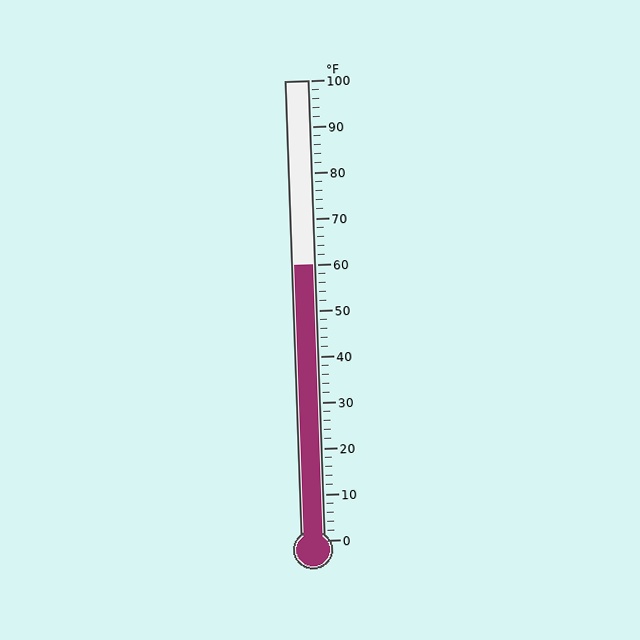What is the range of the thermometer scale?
The thermometer scale ranges from 0°F to 100°F.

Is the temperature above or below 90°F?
The temperature is below 90°F.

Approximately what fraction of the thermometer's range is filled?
The thermometer is filled to approximately 60% of its range.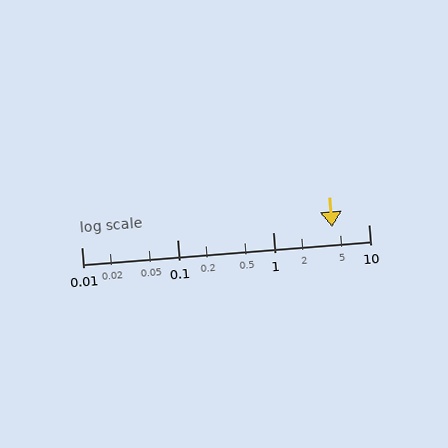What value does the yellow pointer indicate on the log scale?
The pointer indicates approximately 4.2.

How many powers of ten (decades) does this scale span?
The scale spans 3 decades, from 0.01 to 10.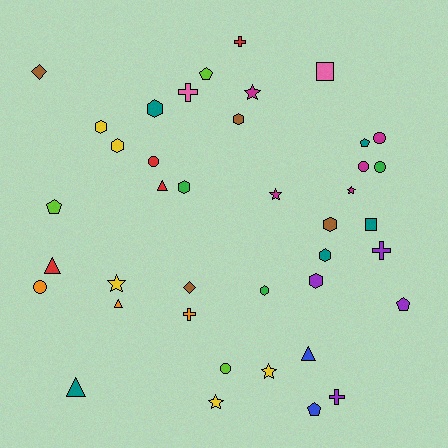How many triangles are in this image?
There are 5 triangles.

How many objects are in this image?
There are 40 objects.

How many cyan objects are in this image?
There are no cyan objects.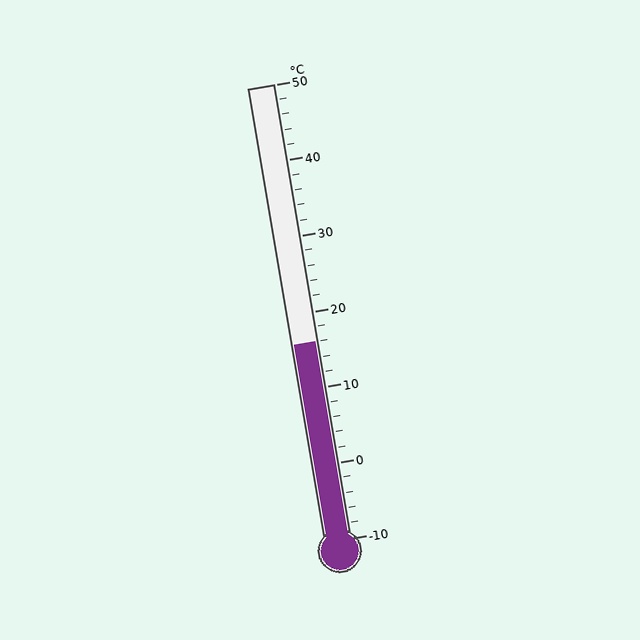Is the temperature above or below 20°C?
The temperature is below 20°C.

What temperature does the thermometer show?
The thermometer shows approximately 16°C.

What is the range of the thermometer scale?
The thermometer scale ranges from -10°C to 50°C.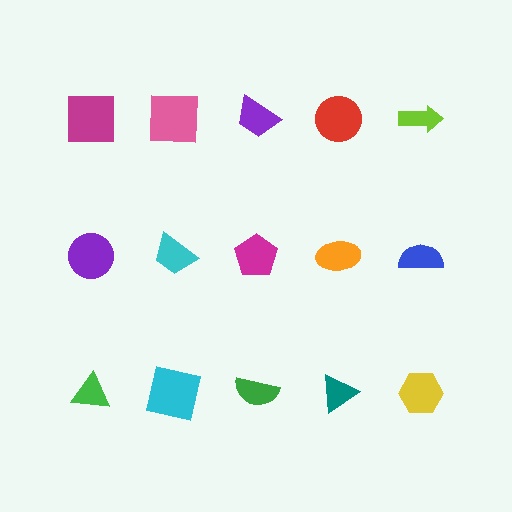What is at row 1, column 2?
A pink square.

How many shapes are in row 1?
5 shapes.